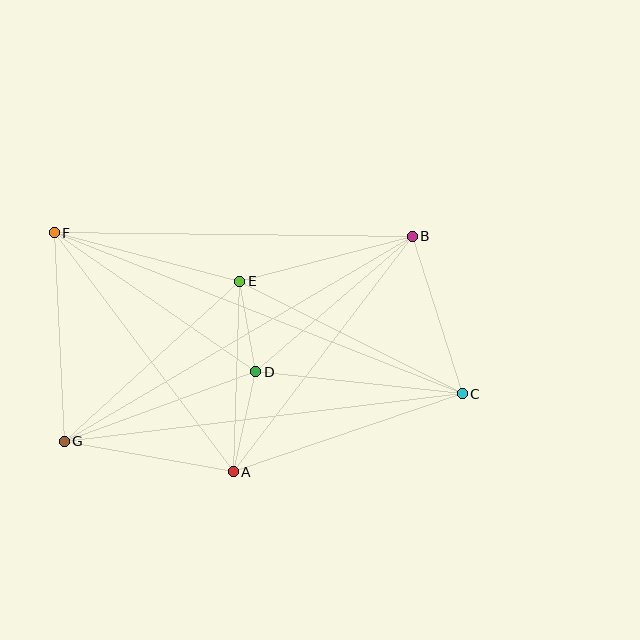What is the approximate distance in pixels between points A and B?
The distance between A and B is approximately 296 pixels.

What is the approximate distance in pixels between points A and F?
The distance between A and F is approximately 299 pixels.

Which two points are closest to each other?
Points D and E are closest to each other.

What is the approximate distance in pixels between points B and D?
The distance between B and D is approximately 207 pixels.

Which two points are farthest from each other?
Points C and F are farthest from each other.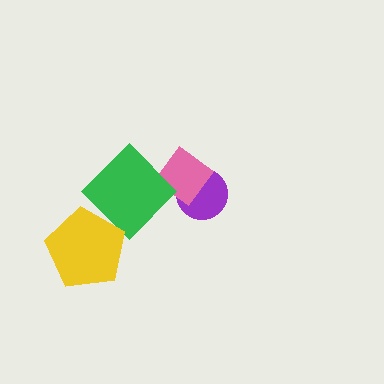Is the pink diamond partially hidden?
Yes, it is partially covered by another shape.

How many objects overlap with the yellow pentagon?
1 object overlaps with the yellow pentagon.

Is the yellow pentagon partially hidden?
No, no other shape covers it.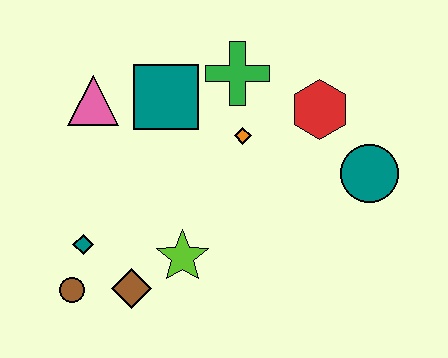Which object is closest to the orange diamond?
The green cross is closest to the orange diamond.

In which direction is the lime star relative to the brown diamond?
The lime star is to the right of the brown diamond.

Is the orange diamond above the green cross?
No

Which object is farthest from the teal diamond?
The teal circle is farthest from the teal diamond.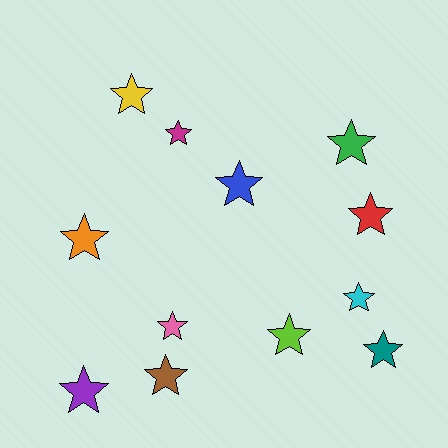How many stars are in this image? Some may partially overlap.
There are 12 stars.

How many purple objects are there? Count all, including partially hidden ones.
There is 1 purple object.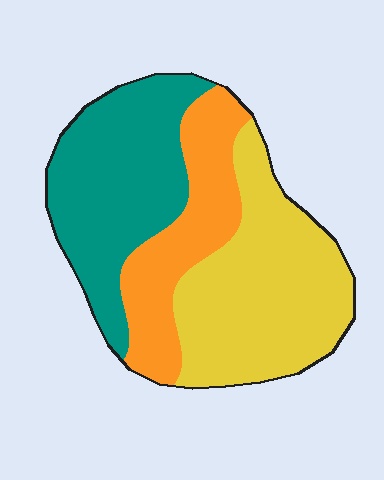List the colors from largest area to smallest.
From largest to smallest: yellow, teal, orange.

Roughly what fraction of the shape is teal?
Teal takes up between a third and a half of the shape.